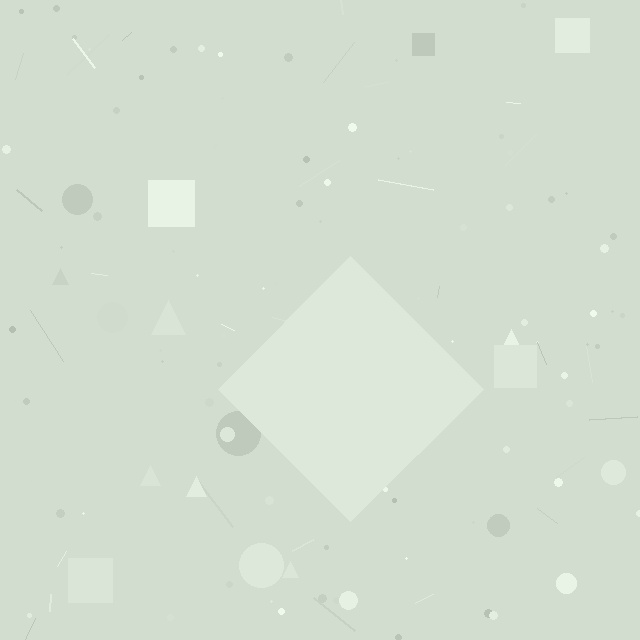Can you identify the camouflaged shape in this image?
The camouflaged shape is a diamond.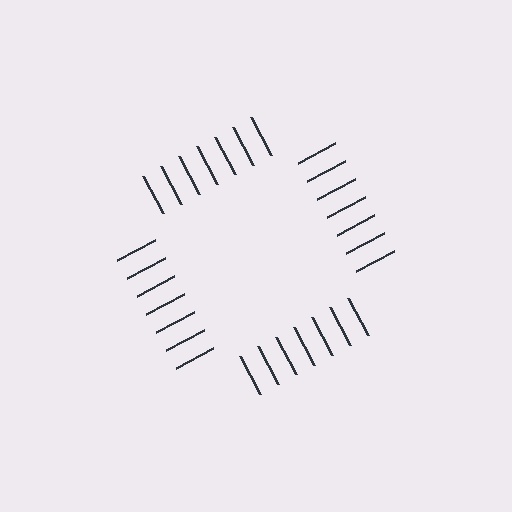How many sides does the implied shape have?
4 sides — the line-ends trace a square.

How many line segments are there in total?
28 — 7 along each of the 4 edges.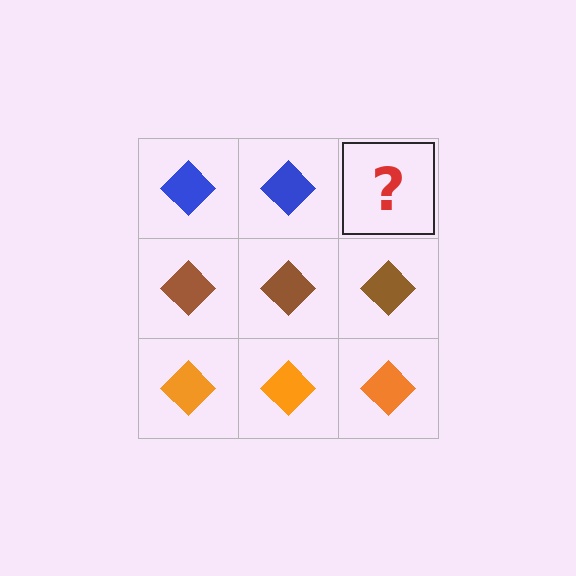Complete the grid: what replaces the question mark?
The question mark should be replaced with a blue diamond.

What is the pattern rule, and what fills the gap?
The rule is that each row has a consistent color. The gap should be filled with a blue diamond.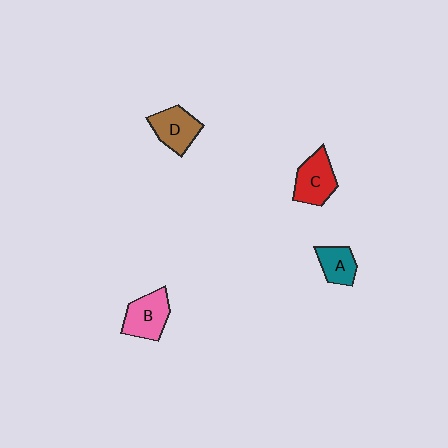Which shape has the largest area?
Shape B (pink).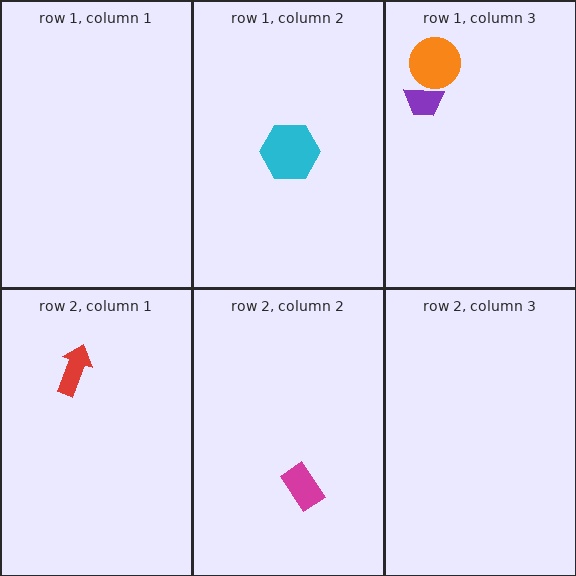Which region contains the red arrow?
The row 2, column 1 region.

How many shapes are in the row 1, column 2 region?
1.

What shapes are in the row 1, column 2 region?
The cyan hexagon.